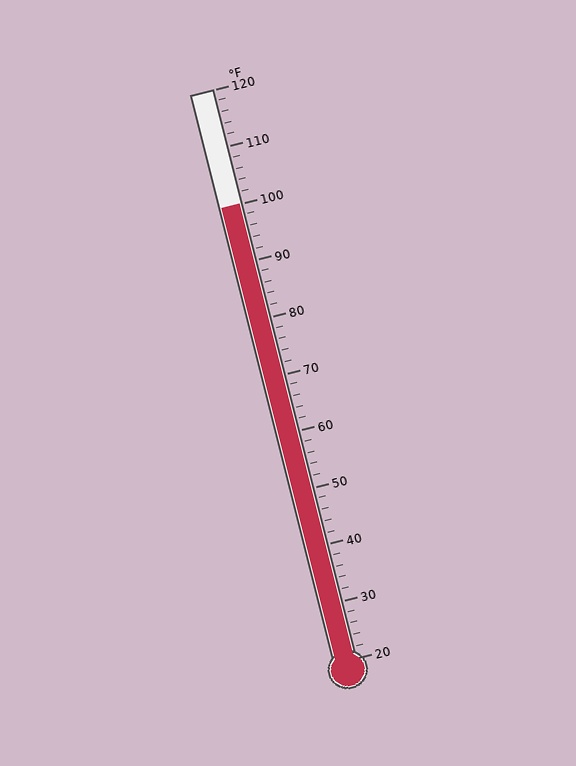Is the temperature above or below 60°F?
The temperature is above 60°F.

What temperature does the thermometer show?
The thermometer shows approximately 100°F.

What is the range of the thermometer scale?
The thermometer scale ranges from 20°F to 120°F.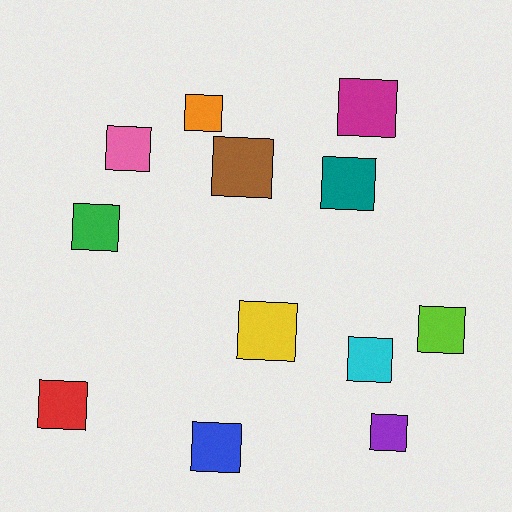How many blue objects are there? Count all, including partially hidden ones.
There is 1 blue object.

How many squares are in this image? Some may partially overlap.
There are 12 squares.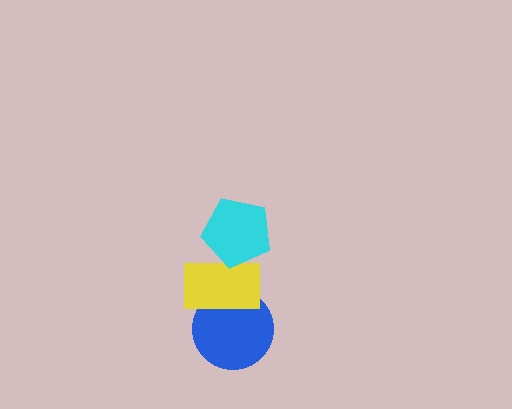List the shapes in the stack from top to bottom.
From top to bottom: the cyan pentagon, the yellow rectangle, the blue circle.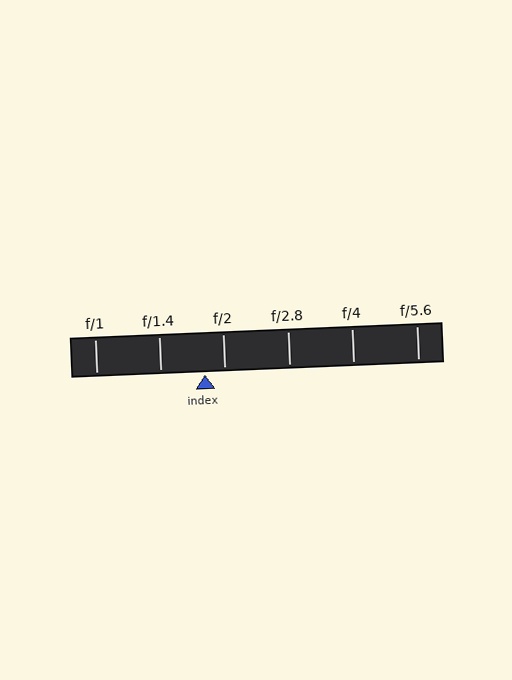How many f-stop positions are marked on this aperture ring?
There are 6 f-stop positions marked.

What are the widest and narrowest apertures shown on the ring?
The widest aperture shown is f/1 and the narrowest is f/5.6.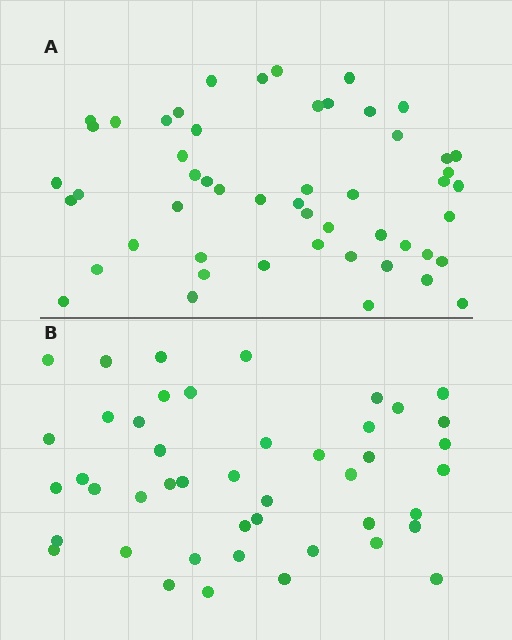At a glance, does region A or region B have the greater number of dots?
Region A (the top region) has more dots.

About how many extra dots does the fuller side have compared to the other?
Region A has roughly 8 or so more dots than region B.